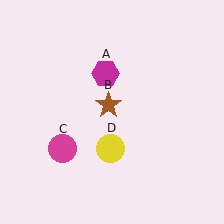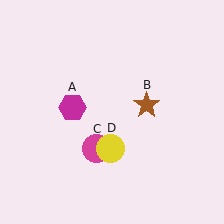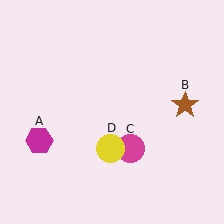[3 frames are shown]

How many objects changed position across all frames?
3 objects changed position: magenta hexagon (object A), brown star (object B), magenta circle (object C).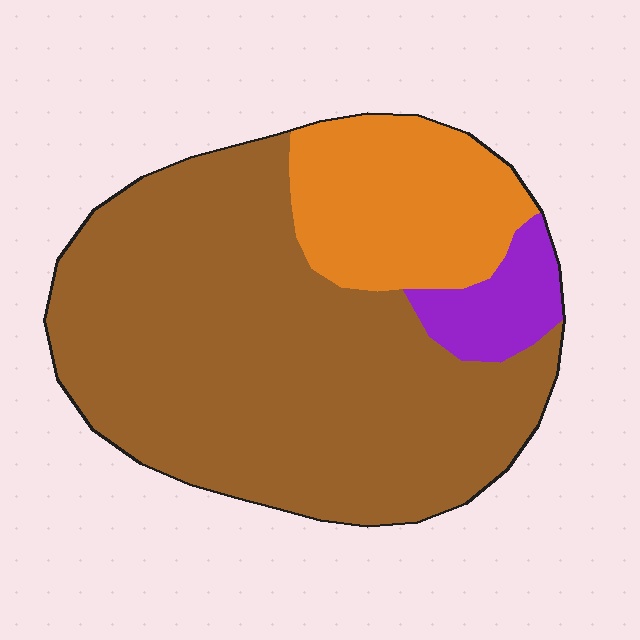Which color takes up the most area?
Brown, at roughly 70%.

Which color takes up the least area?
Purple, at roughly 10%.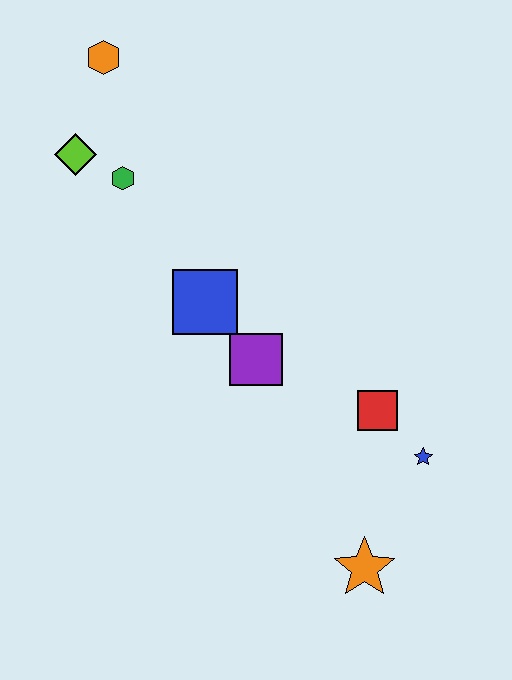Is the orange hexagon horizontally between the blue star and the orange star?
No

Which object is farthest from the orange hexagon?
The orange star is farthest from the orange hexagon.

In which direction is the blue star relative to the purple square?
The blue star is to the right of the purple square.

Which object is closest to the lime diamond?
The green hexagon is closest to the lime diamond.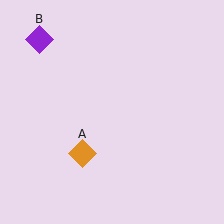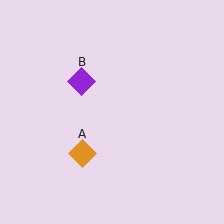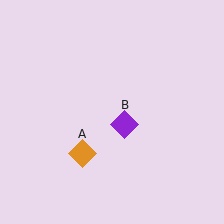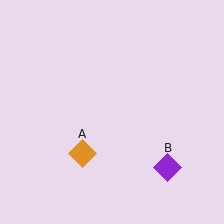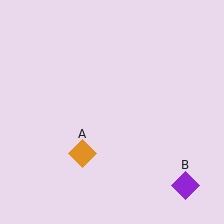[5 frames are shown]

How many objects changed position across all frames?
1 object changed position: purple diamond (object B).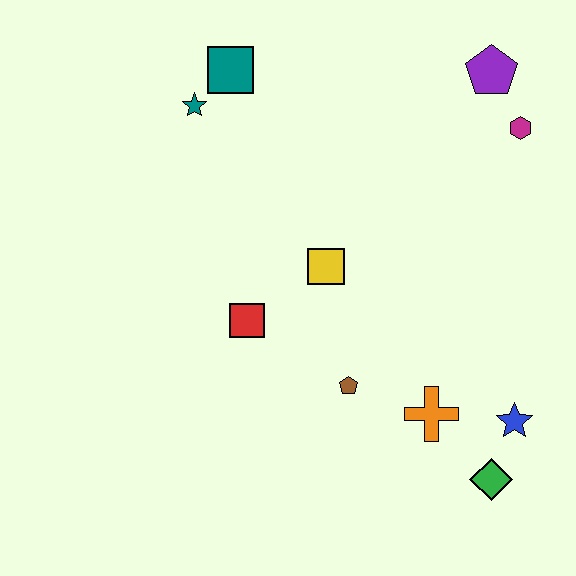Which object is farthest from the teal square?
The green diamond is farthest from the teal square.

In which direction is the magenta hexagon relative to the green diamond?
The magenta hexagon is above the green diamond.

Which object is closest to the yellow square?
The red square is closest to the yellow square.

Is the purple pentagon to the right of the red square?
Yes